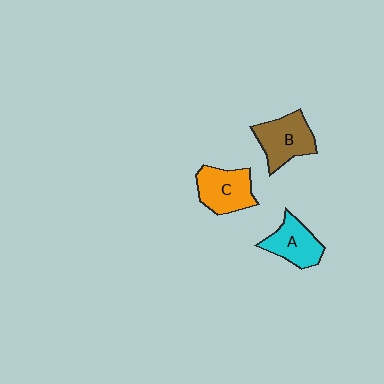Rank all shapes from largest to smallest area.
From largest to smallest: B (brown), C (orange), A (cyan).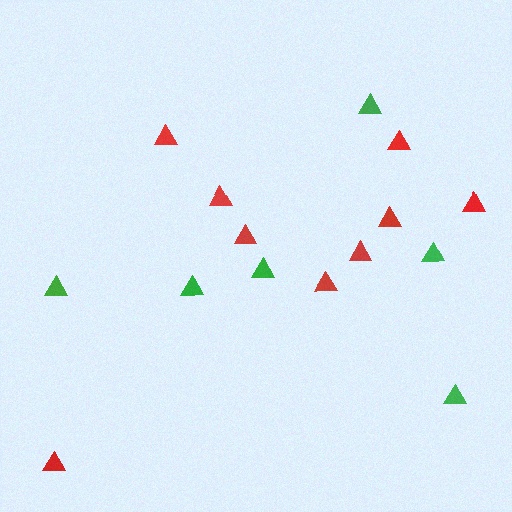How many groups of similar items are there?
There are 2 groups: one group of red triangles (9) and one group of green triangles (6).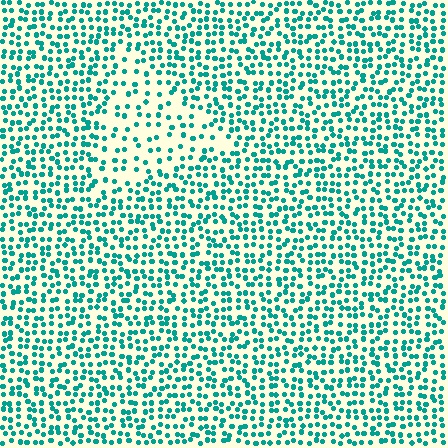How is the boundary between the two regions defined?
The boundary is defined by a change in element density (approximately 2.0x ratio). All elements are the same color, size, and shape.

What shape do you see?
I see a triangle.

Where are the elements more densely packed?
The elements are more densely packed outside the triangle boundary.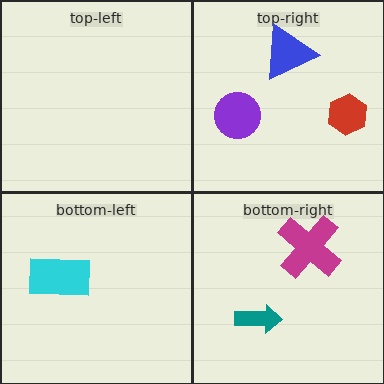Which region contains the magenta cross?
The bottom-right region.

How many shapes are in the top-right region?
3.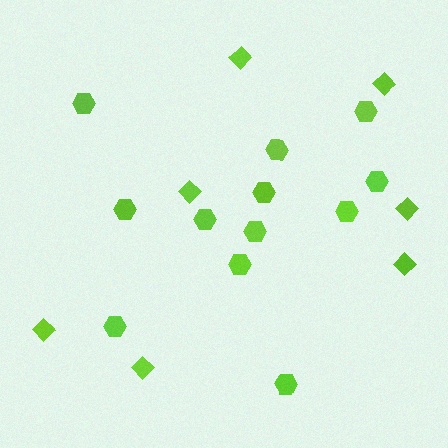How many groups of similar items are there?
There are 2 groups: one group of diamonds (7) and one group of hexagons (12).